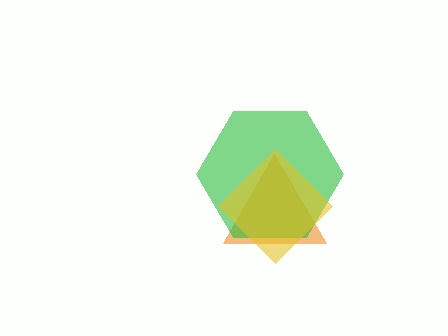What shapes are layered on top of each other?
The layered shapes are: an orange triangle, a green hexagon, a yellow diamond.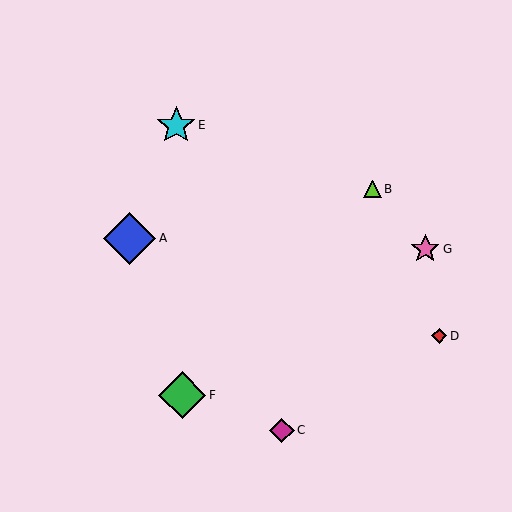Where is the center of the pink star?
The center of the pink star is at (425, 249).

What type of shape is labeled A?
Shape A is a blue diamond.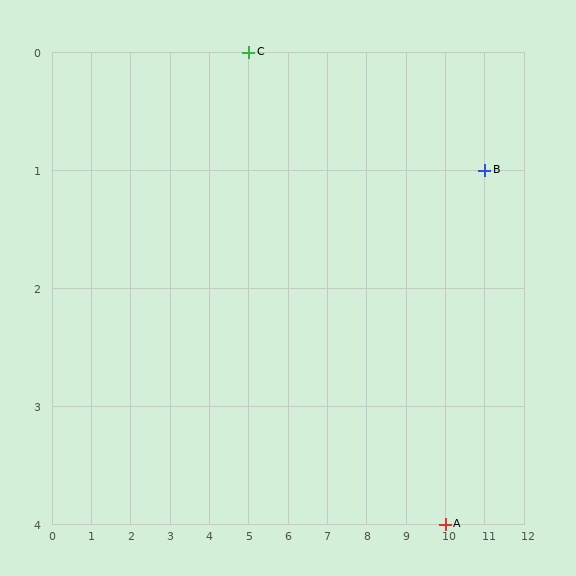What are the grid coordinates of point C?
Point C is at grid coordinates (5, 0).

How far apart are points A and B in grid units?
Points A and B are 1 column and 3 rows apart (about 3.2 grid units diagonally).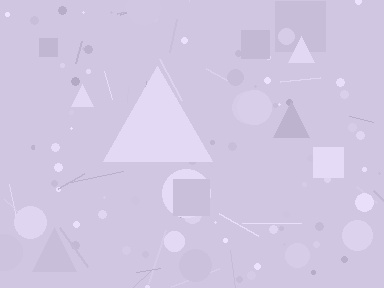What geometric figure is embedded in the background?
A triangle is embedded in the background.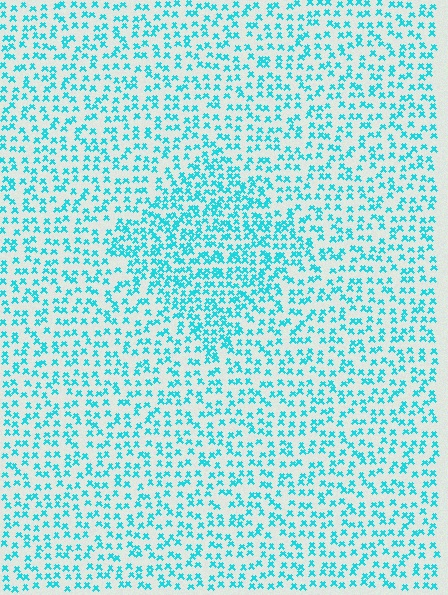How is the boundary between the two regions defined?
The boundary is defined by a change in element density (approximately 1.7x ratio). All elements are the same color, size, and shape.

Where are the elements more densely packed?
The elements are more densely packed inside the diamond boundary.